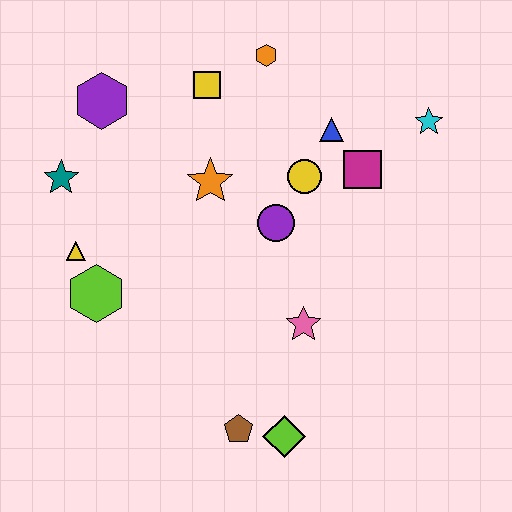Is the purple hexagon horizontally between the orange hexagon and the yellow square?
No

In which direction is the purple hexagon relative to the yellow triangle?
The purple hexagon is above the yellow triangle.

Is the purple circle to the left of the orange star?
No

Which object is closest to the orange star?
The purple circle is closest to the orange star.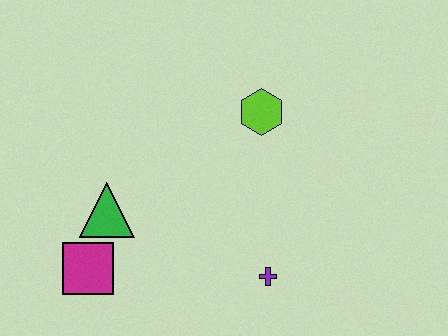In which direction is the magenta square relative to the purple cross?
The magenta square is to the left of the purple cross.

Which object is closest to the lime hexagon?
The purple cross is closest to the lime hexagon.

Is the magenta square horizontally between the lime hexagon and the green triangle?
No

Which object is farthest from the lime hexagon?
The magenta square is farthest from the lime hexagon.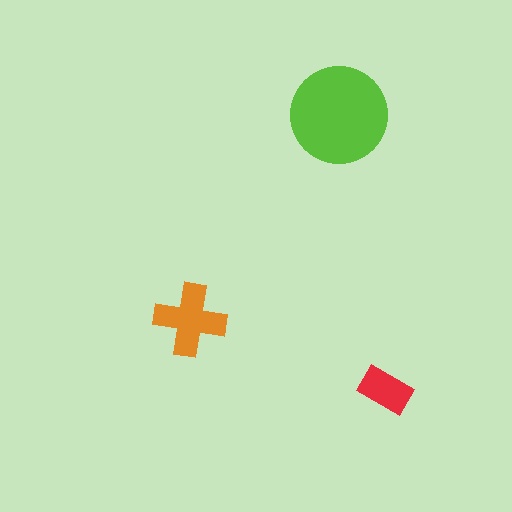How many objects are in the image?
There are 3 objects in the image.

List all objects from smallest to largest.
The red rectangle, the orange cross, the lime circle.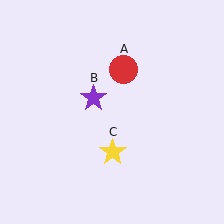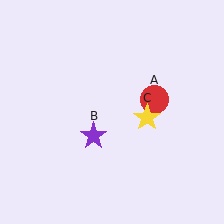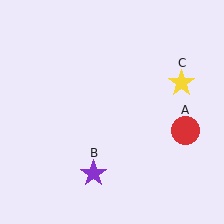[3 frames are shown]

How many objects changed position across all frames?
3 objects changed position: red circle (object A), purple star (object B), yellow star (object C).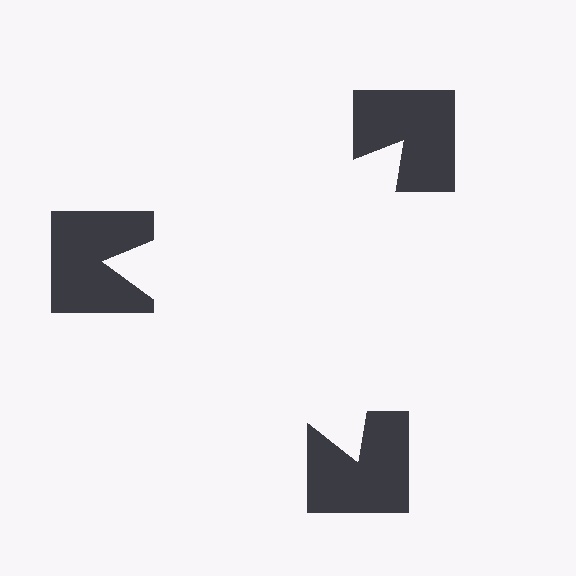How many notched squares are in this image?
There are 3 — one at each vertex of the illusory triangle.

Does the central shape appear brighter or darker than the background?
It typically appears slightly brighter than the background, even though no actual brightness change is drawn.